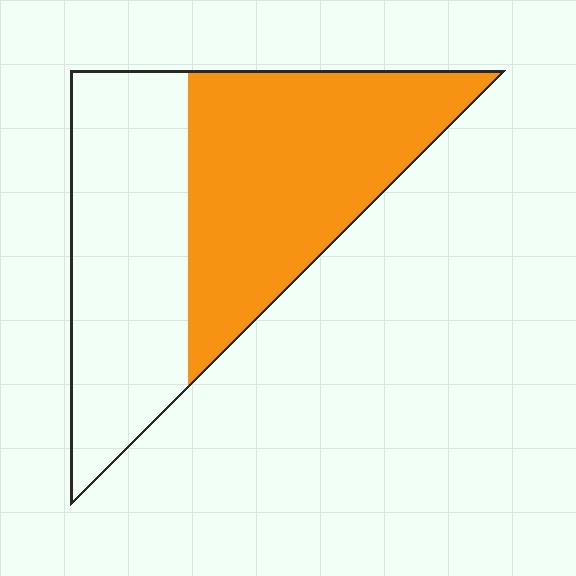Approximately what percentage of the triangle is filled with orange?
Approximately 55%.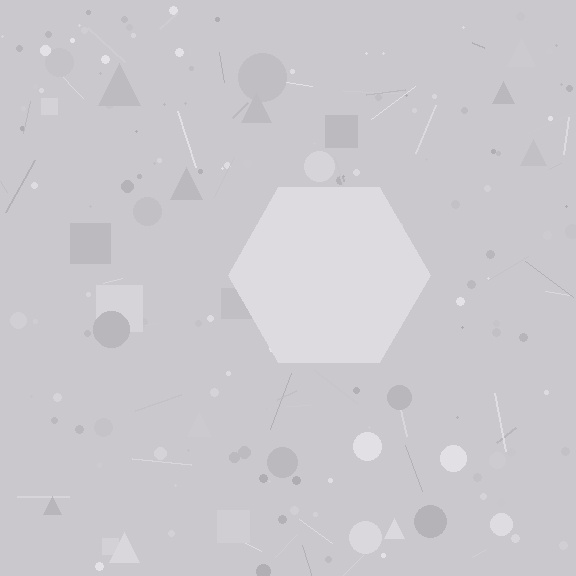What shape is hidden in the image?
A hexagon is hidden in the image.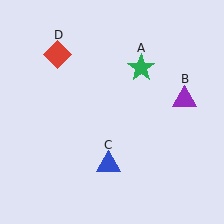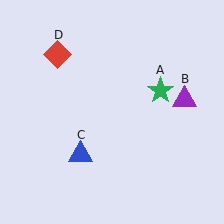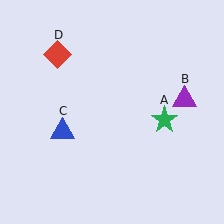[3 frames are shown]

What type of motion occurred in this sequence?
The green star (object A), blue triangle (object C) rotated clockwise around the center of the scene.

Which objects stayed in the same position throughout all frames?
Purple triangle (object B) and red diamond (object D) remained stationary.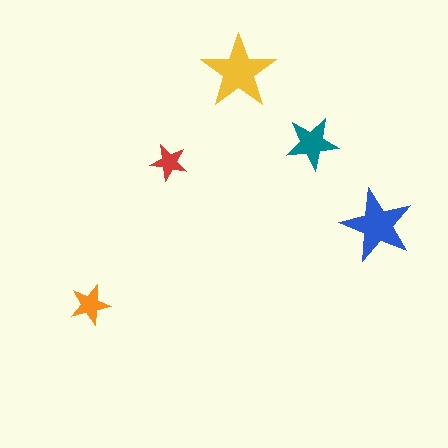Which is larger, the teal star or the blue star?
The blue one.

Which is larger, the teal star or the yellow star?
The yellow one.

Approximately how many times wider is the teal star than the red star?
About 1.5 times wider.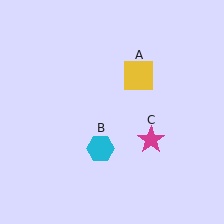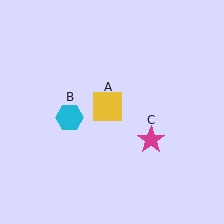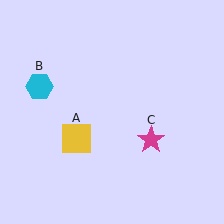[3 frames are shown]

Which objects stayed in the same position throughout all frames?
Magenta star (object C) remained stationary.